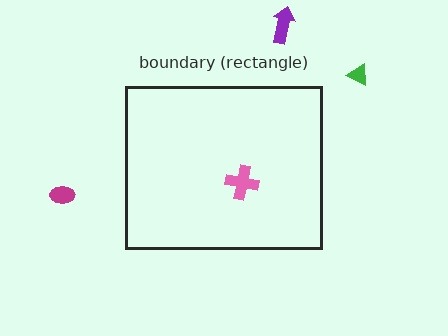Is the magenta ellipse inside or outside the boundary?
Outside.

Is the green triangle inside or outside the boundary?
Outside.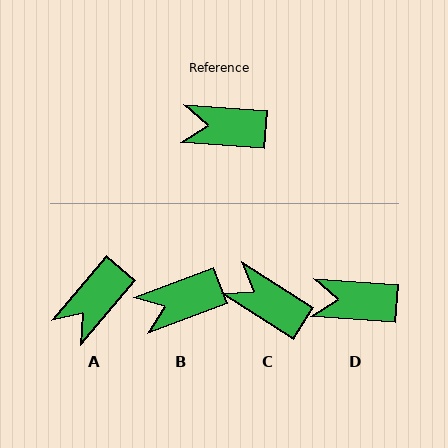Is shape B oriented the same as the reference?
No, it is off by about 25 degrees.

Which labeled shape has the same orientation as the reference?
D.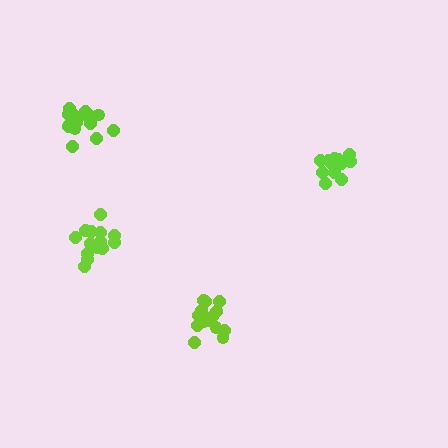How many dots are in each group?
Group 1: 19 dots, Group 2: 15 dots, Group 3: 14 dots, Group 4: 13 dots (61 total).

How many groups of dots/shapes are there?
There are 4 groups.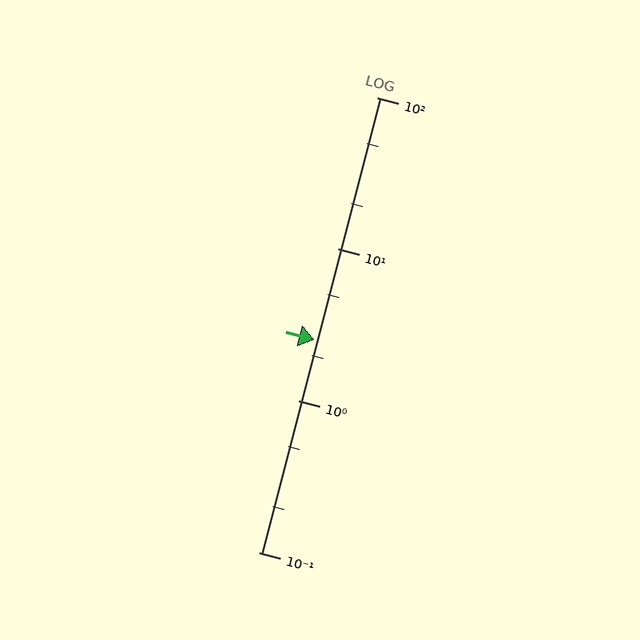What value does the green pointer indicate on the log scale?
The pointer indicates approximately 2.5.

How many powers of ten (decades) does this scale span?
The scale spans 3 decades, from 0.1 to 100.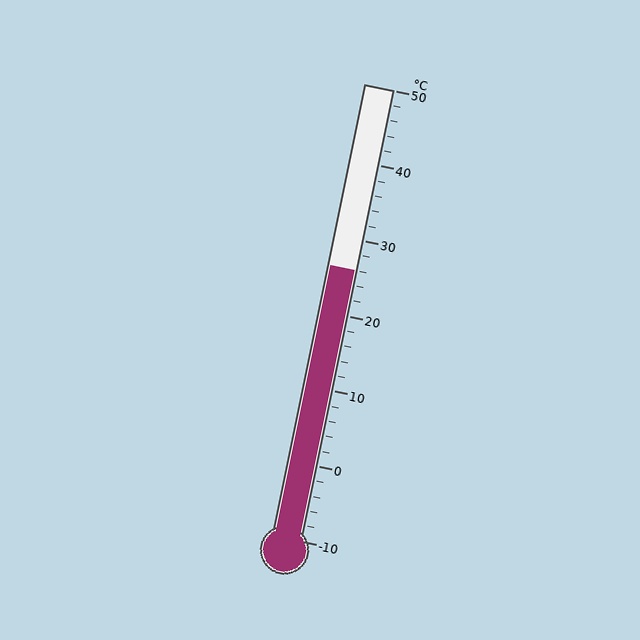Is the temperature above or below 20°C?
The temperature is above 20°C.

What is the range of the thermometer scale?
The thermometer scale ranges from -10°C to 50°C.